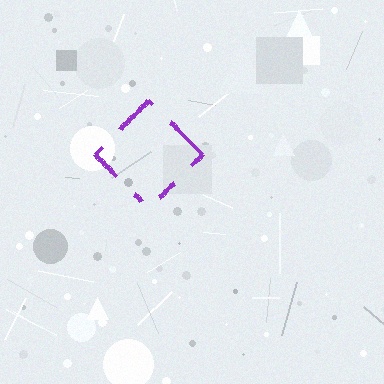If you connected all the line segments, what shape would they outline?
They would outline a diamond.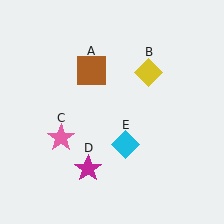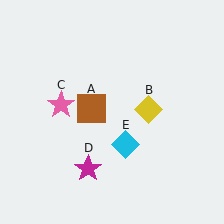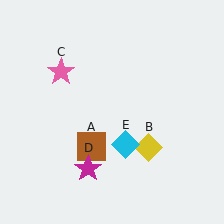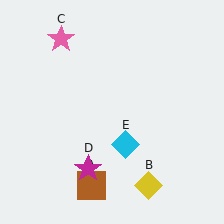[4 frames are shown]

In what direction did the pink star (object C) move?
The pink star (object C) moved up.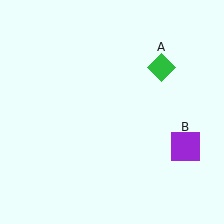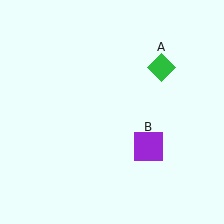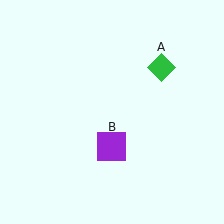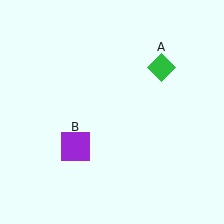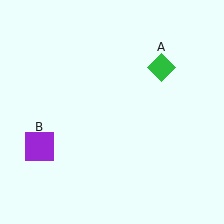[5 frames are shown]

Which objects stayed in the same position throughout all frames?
Green diamond (object A) remained stationary.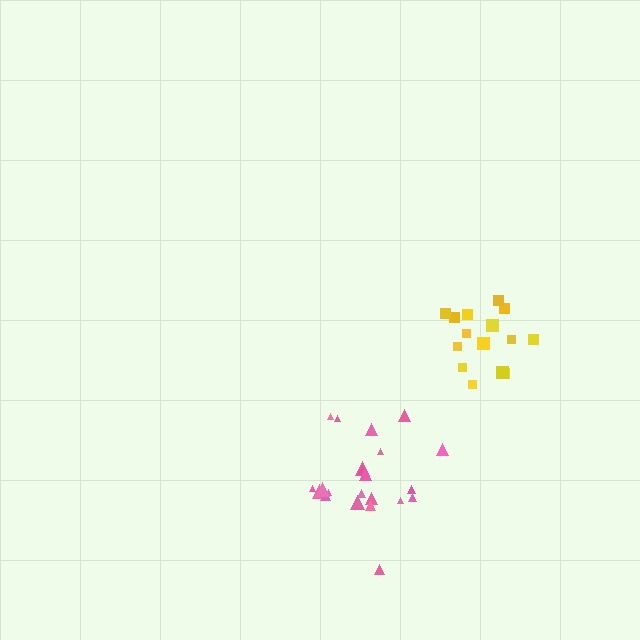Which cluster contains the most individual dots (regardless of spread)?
Pink (22).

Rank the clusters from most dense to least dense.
yellow, pink.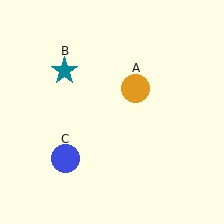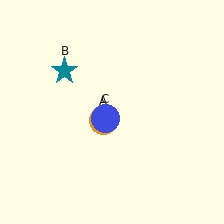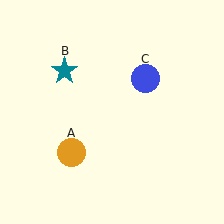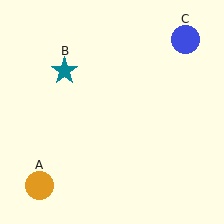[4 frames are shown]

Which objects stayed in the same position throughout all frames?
Teal star (object B) remained stationary.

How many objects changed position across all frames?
2 objects changed position: orange circle (object A), blue circle (object C).